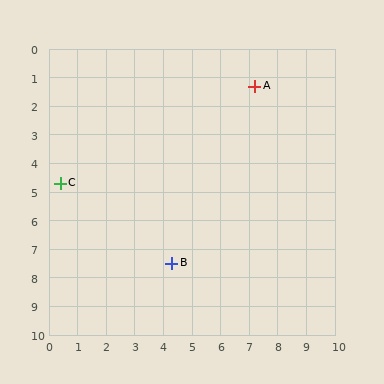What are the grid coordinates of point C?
Point C is at approximately (0.4, 4.7).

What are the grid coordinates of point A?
Point A is at approximately (7.2, 1.3).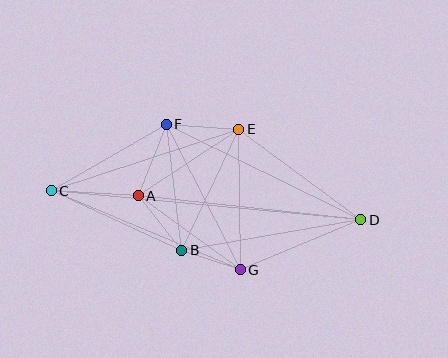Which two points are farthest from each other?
Points C and D are farthest from each other.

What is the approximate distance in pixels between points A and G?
The distance between A and G is approximately 126 pixels.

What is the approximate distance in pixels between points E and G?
The distance between E and G is approximately 140 pixels.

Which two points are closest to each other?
Points B and G are closest to each other.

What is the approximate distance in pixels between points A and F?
The distance between A and F is approximately 77 pixels.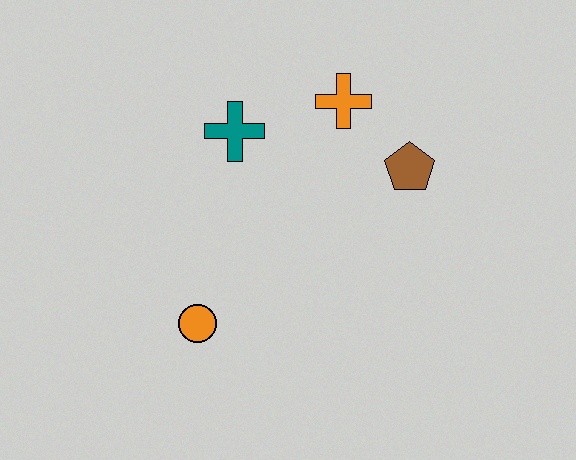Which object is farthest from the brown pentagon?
The orange circle is farthest from the brown pentagon.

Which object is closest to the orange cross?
The brown pentagon is closest to the orange cross.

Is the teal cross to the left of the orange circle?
No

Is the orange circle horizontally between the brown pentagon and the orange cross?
No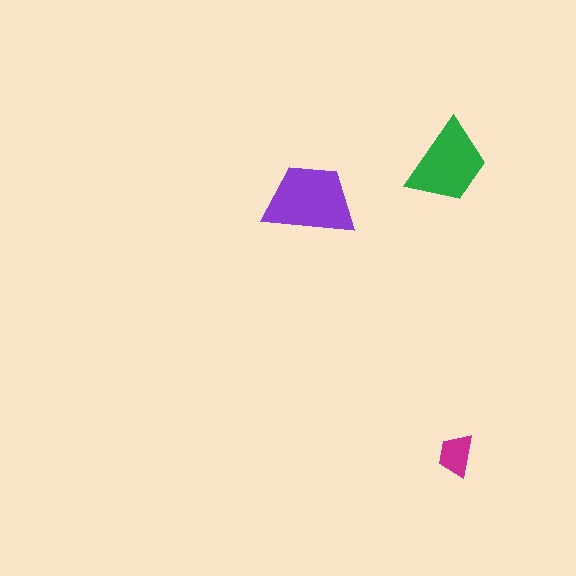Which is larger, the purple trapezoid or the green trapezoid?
The purple one.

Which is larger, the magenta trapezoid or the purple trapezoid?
The purple one.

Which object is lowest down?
The magenta trapezoid is bottommost.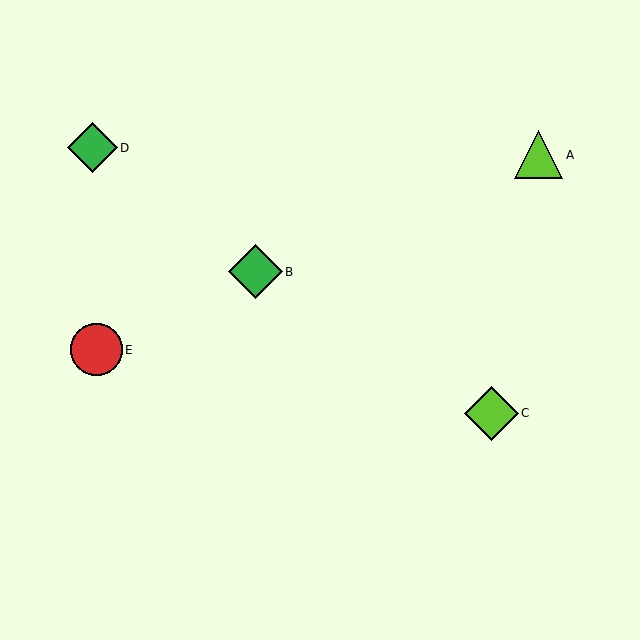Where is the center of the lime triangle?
The center of the lime triangle is at (539, 155).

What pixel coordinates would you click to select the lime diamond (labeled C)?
Click at (492, 413) to select the lime diamond C.